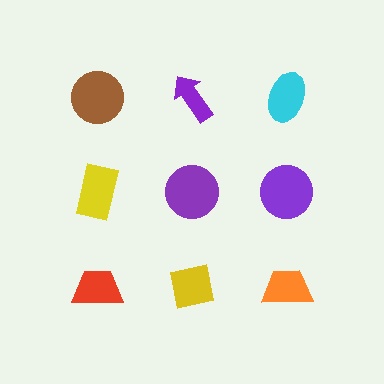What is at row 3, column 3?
An orange trapezoid.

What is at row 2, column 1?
A yellow rectangle.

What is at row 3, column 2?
A yellow square.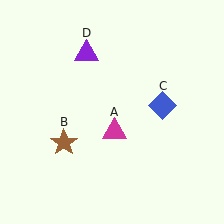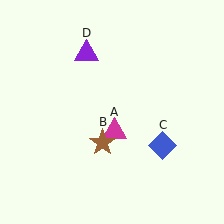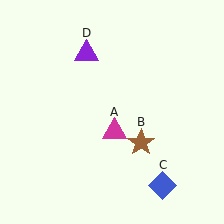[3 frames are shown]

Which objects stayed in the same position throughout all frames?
Magenta triangle (object A) and purple triangle (object D) remained stationary.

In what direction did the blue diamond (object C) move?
The blue diamond (object C) moved down.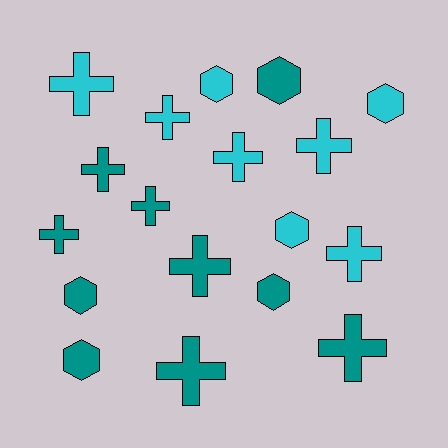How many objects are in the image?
There are 18 objects.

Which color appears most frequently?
Teal, with 10 objects.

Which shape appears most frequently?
Cross, with 11 objects.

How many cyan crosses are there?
There are 5 cyan crosses.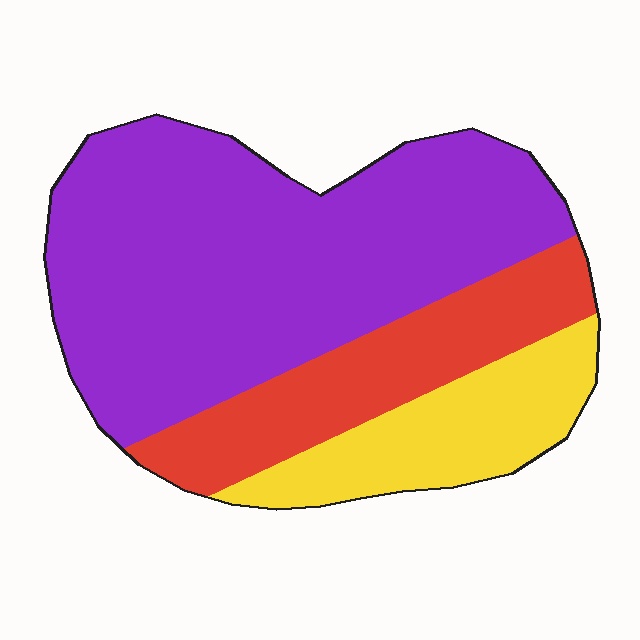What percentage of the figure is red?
Red takes up between a sixth and a third of the figure.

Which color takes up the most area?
Purple, at roughly 60%.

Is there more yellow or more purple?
Purple.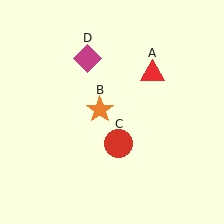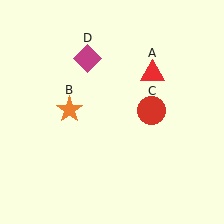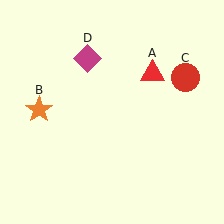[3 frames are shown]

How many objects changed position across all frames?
2 objects changed position: orange star (object B), red circle (object C).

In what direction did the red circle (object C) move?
The red circle (object C) moved up and to the right.